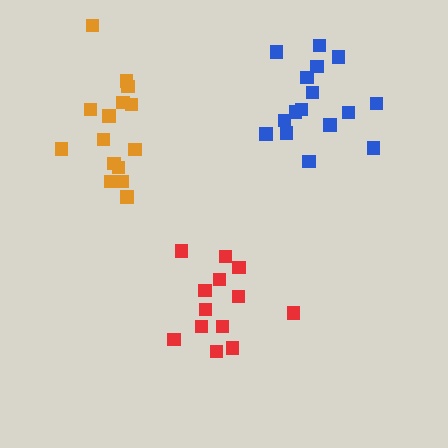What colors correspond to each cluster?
The clusters are colored: blue, red, orange.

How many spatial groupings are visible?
There are 3 spatial groupings.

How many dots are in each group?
Group 1: 16 dots, Group 2: 13 dots, Group 3: 15 dots (44 total).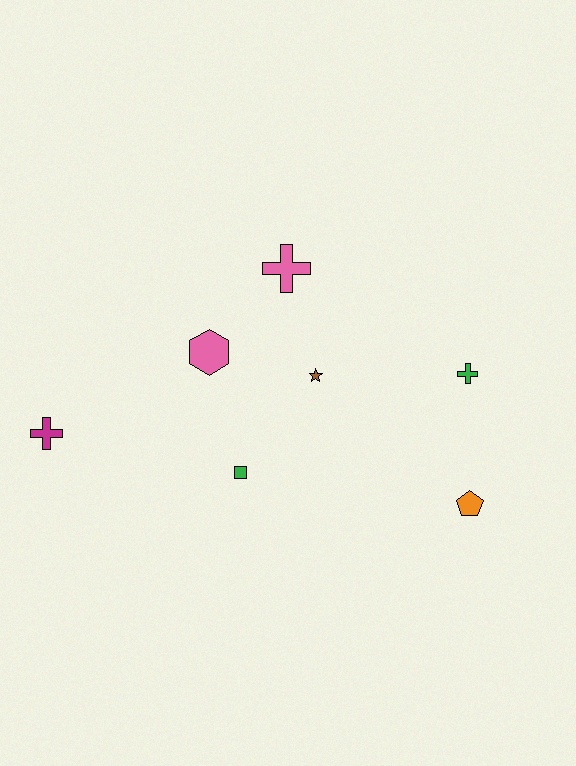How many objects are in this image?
There are 7 objects.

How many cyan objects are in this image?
There are no cyan objects.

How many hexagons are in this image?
There is 1 hexagon.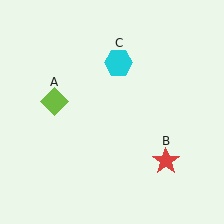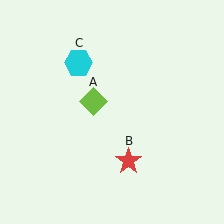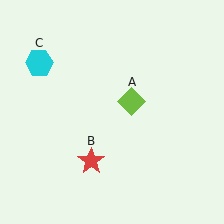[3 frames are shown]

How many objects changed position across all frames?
3 objects changed position: lime diamond (object A), red star (object B), cyan hexagon (object C).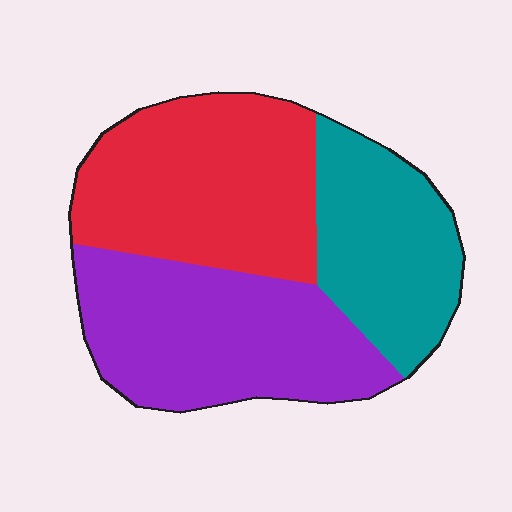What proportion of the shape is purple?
Purple takes up between a third and a half of the shape.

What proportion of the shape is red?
Red covers 37% of the shape.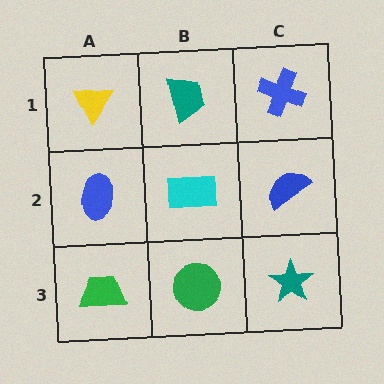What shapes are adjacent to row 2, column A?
A yellow triangle (row 1, column A), a green trapezoid (row 3, column A), a cyan rectangle (row 2, column B).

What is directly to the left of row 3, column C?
A green circle.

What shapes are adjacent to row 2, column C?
A blue cross (row 1, column C), a teal star (row 3, column C), a cyan rectangle (row 2, column B).